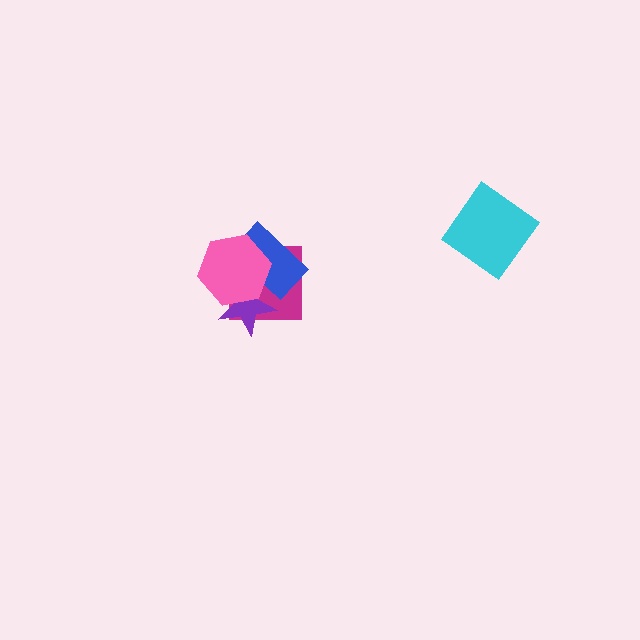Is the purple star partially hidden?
Yes, it is partially covered by another shape.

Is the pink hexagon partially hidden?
No, no other shape covers it.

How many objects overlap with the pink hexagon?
3 objects overlap with the pink hexagon.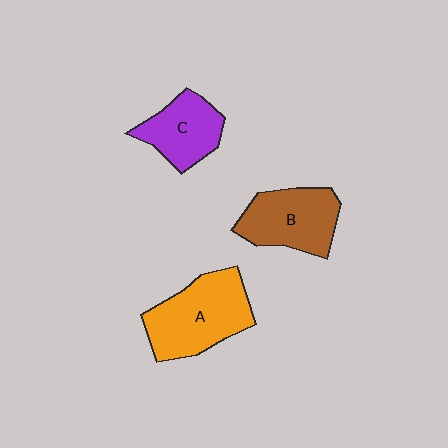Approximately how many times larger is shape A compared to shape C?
Approximately 1.5 times.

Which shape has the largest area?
Shape A (orange).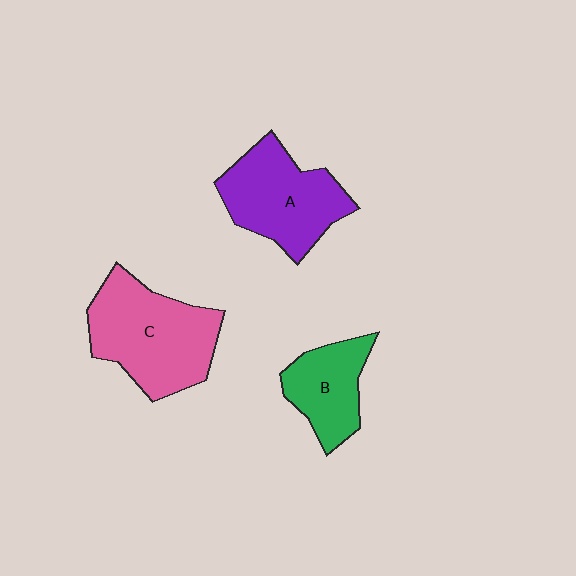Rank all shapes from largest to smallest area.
From largest to smallest: C (pink), A (purple), B (green).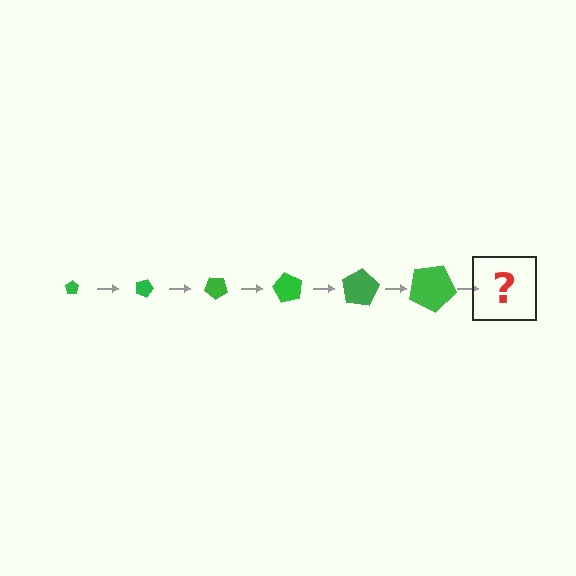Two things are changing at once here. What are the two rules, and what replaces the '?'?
The two rules are that the pentagon grows larger each step and it rotates 20 degrees each step. The '?' should be a pentagon, larger than the previous one and rotated 120 degrees from the start.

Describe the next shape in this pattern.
It should be a pentagon, larger than the previous one and rotated 120 degrees from the start.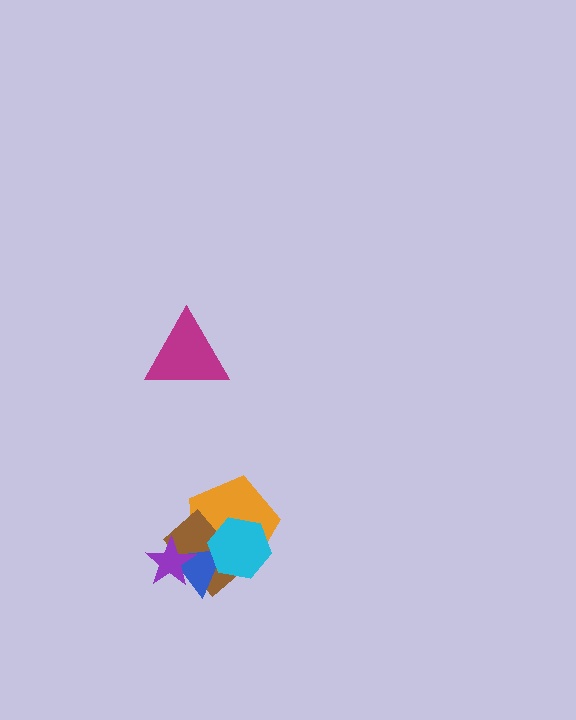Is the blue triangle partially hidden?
Yes, it is partially covered by another shape.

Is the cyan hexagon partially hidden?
No, no other shape covers it.